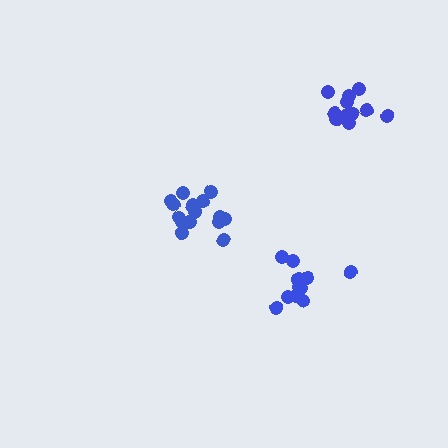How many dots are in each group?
Group 1: 16 dots, Group 2: 13 dots, Group 3: 11 dots (40 total).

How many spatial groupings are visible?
There are 3 spatial groupings.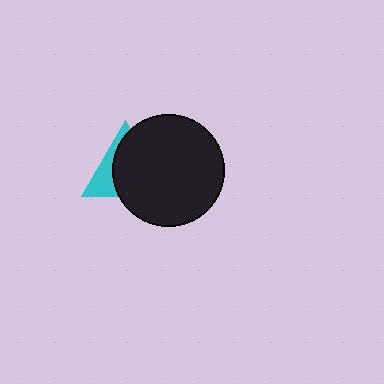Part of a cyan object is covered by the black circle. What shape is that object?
It is a triangle.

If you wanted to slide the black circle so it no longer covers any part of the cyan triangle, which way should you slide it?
Slide it right — that is the most direct way to separate the two shapes.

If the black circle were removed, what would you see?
You would see the complete cyan triangle.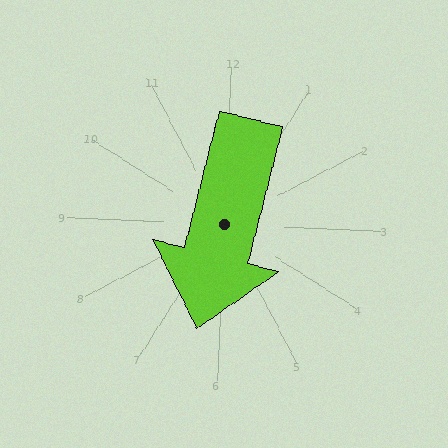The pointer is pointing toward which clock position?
Roughly 6 o'clock.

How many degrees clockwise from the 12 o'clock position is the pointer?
Approximately 192 degrees.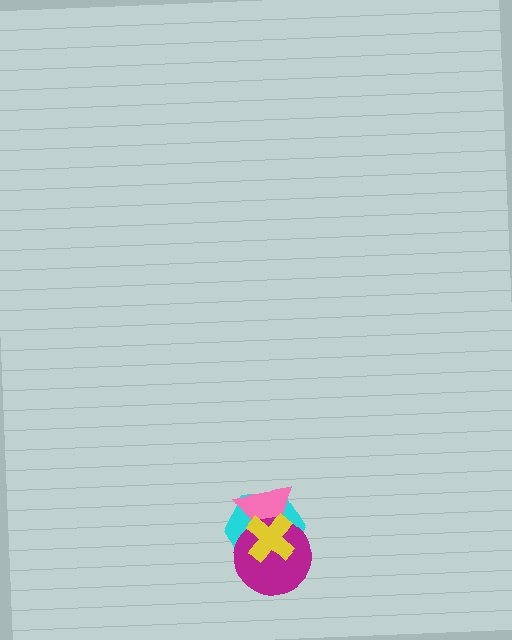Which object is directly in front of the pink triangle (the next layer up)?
The magenta circle is directly in front of the pink triangle.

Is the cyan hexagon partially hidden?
Yes, it is partially covered by another shape.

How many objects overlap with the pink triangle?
3 objects overlap with the pink triangle.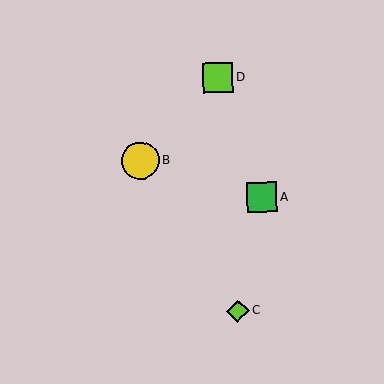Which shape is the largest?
The yellow circle (labeled B) is the largest.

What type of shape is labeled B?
Shape B is a yellow circle.